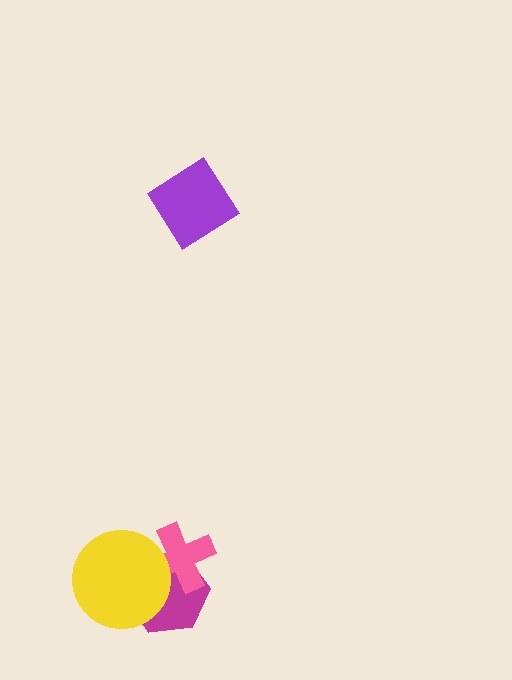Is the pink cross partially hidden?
Yes, it is partially covered by another shape.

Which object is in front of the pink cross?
The yellow circle is in front of the pink cross.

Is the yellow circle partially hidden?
No, no other shape covers it.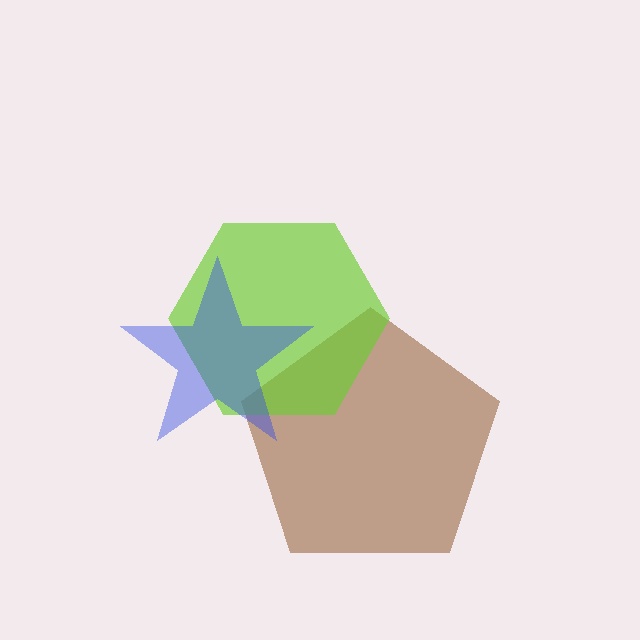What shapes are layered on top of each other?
The layered shapes are: a brown pentagon, a lime hexagon, a blue star.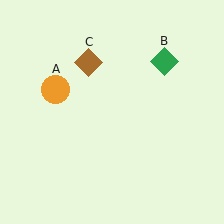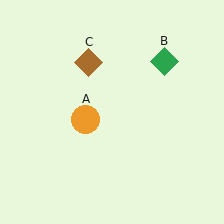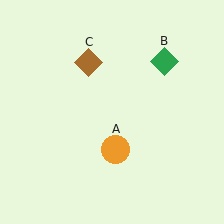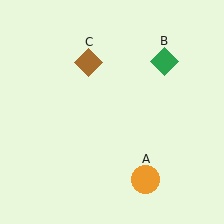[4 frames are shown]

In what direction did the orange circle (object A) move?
The orange circle (object A) moved down and to the right.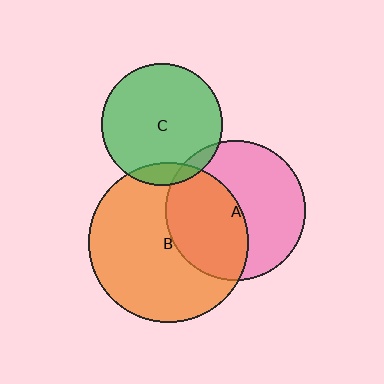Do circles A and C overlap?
Yes.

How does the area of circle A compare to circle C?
Approximately 1.3 times.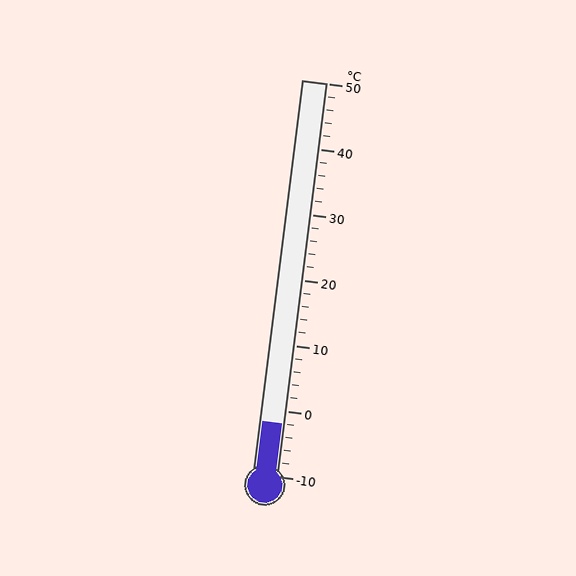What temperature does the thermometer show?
The thermometer shows approximately -2°C.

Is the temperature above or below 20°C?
The temperature is below 20°C.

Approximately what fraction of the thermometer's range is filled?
The thermometer is filled to approximately 15% of its range.